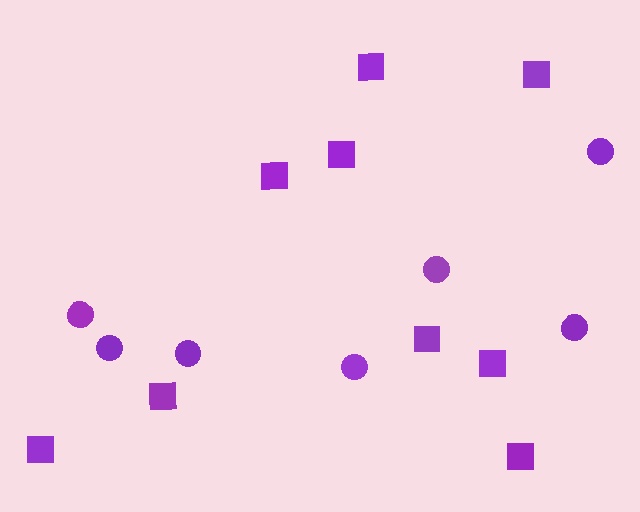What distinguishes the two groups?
There are 2 groups: one group of squares (9) and one group of circles (7).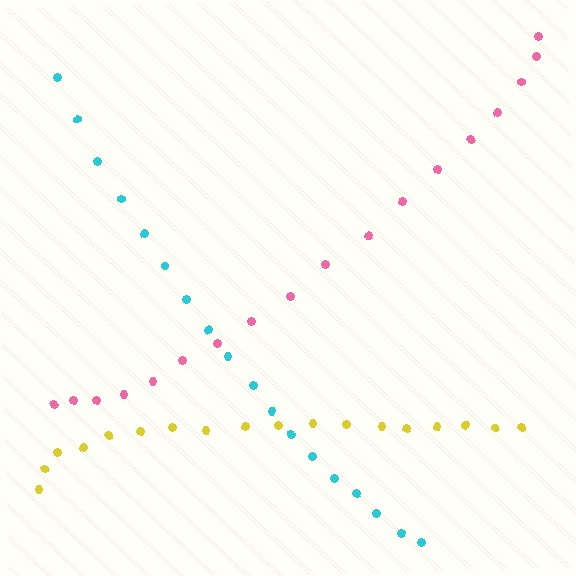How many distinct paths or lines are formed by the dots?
There are 3 distinct paths.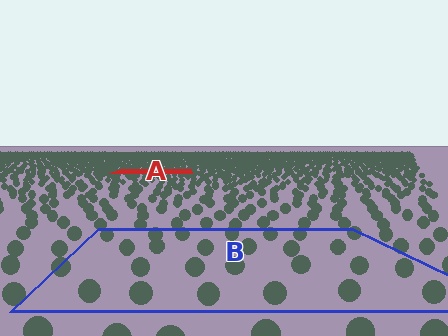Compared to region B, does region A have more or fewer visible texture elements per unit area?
Region A has more texture elements per unit area — they are packed more densely because it is farther away.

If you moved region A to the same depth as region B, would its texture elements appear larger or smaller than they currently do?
They would appear larger. At a closer depth, the same texture elements are projected at a bigger on-screen size.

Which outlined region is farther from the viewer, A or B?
Region A is farther from the viewer — the texture elements inside it appear smaller and more densely packed.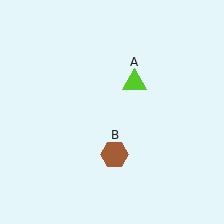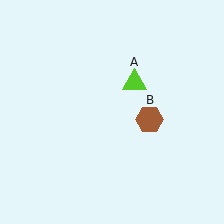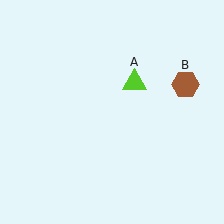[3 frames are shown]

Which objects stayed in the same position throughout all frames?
Lime triangle (object A) remained stationary.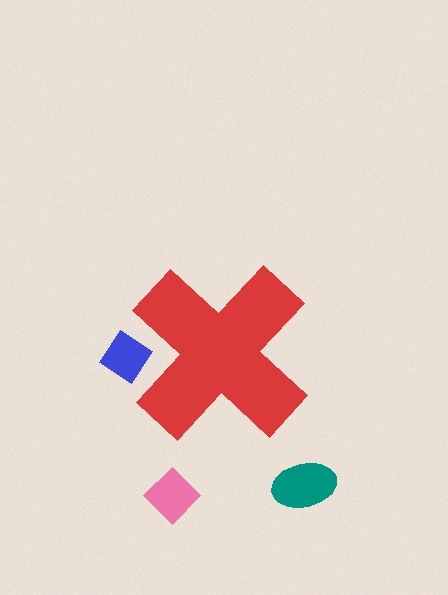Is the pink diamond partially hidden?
No, the pink diamond is fully visible.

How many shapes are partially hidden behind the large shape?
1 shape is partially hidden.